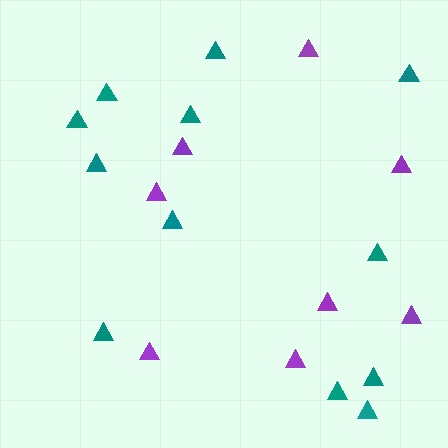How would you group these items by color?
There are 2 groups: one group of purple triangles (8) and one group of teal triangles (12).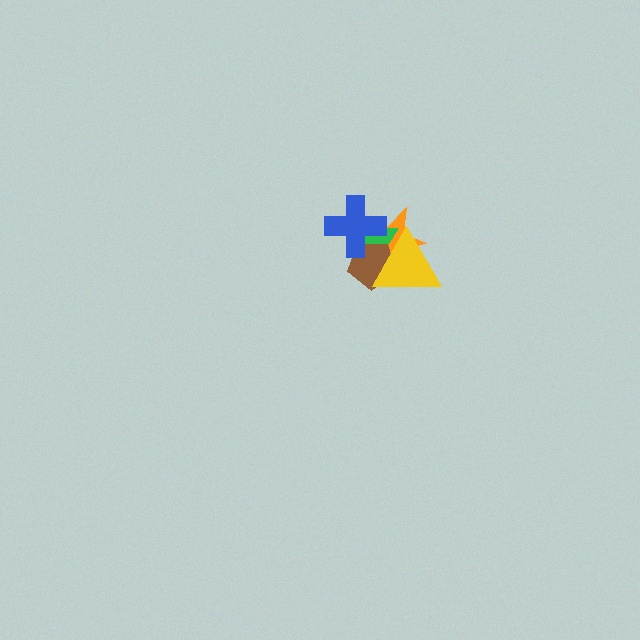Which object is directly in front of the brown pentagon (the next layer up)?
The blue cross is directly in front of the brown pentagon.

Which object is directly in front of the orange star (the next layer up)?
The green triangle is directly in front of the orange star.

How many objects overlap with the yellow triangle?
3 objects overlap with the yellow triangle.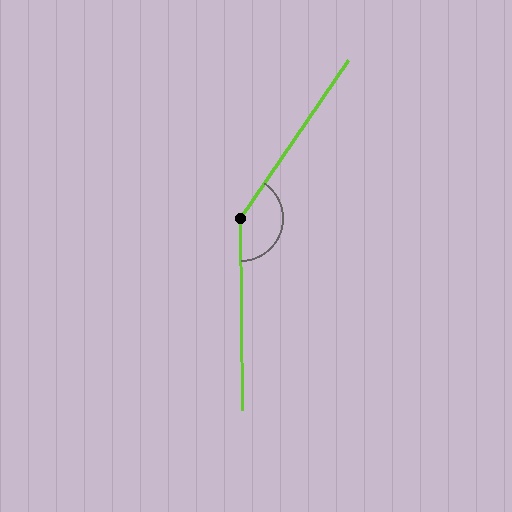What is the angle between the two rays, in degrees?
Approximately 145 degrees.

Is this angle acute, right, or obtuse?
It is obtuse.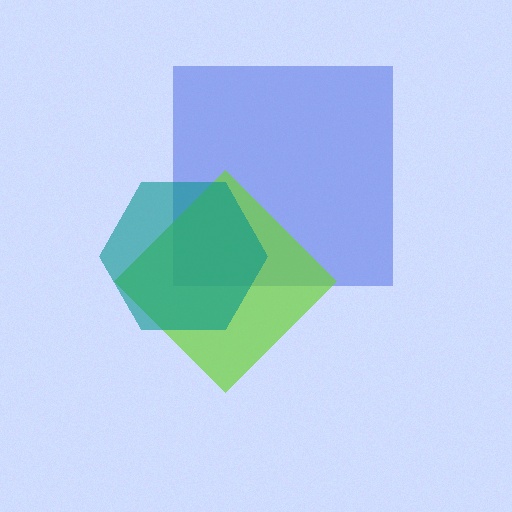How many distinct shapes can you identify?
There are 3 distinct shapes: a blue square, a lime diamond, a teal hexagon.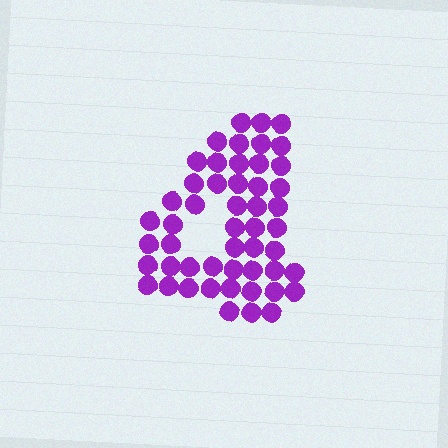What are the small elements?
The small elements are circles.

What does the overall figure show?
The overall figure shows the digit 4.